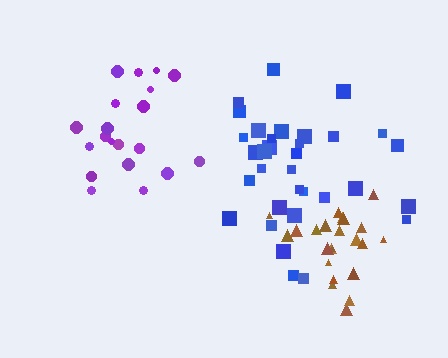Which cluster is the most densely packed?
Brown.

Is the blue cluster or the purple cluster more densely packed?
Purple.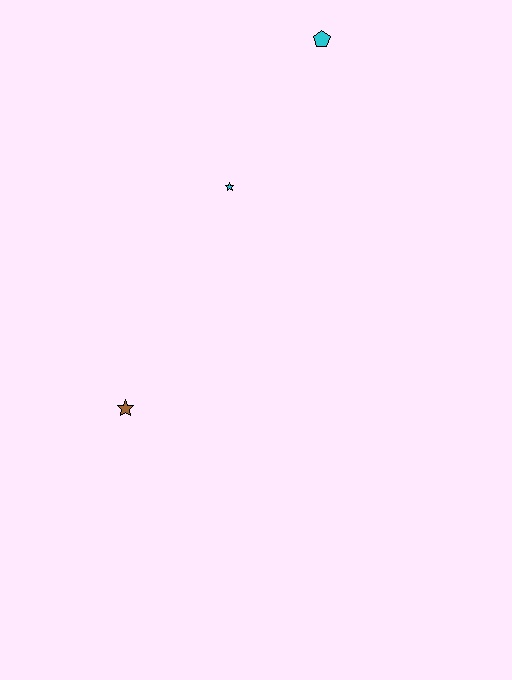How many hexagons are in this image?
There are no hexagons.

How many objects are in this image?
There are 3 objects.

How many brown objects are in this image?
There is 1 brown object.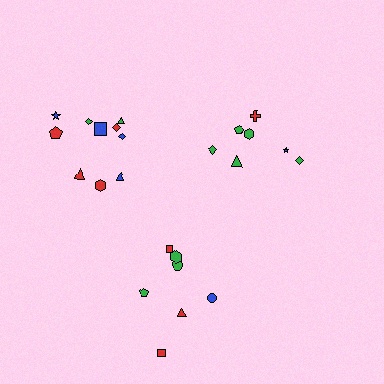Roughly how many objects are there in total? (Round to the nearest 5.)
Roughly 25 objects in total.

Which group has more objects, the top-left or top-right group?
The top-left group.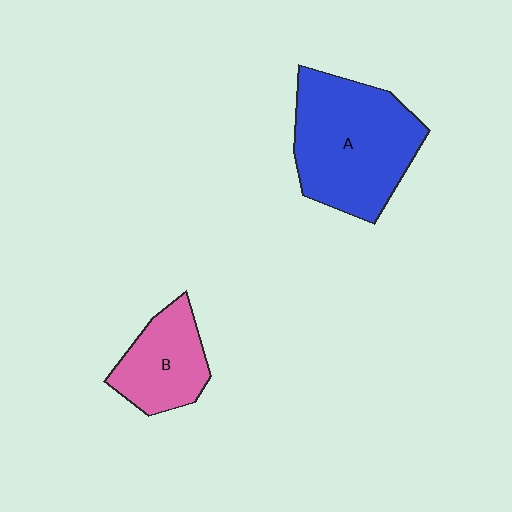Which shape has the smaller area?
Shape B (pink).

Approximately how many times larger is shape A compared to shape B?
Approximately 1.9 times.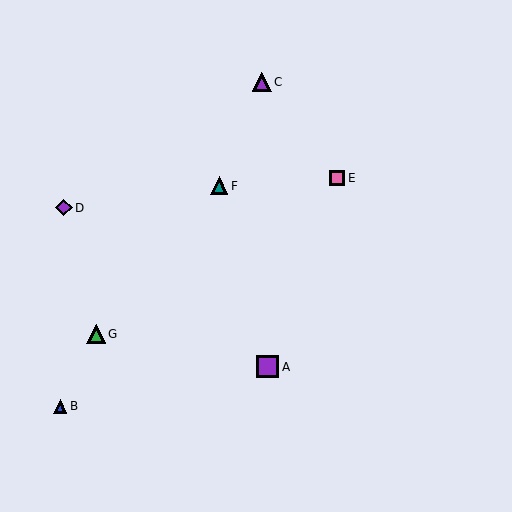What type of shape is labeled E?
Shape E is a pink square.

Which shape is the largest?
The purple square (labeled A) is the largest.